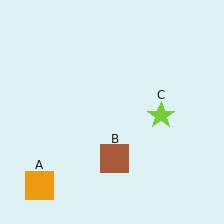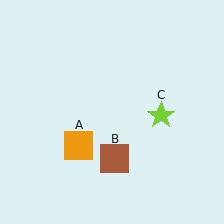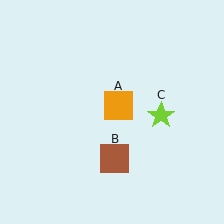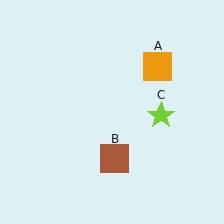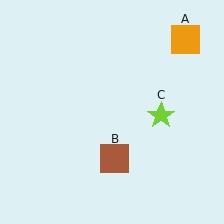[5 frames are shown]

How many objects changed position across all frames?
1 object changed position: orange square (object A).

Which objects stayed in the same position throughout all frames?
Brown square (object B) and lime star (object C) remained stationary.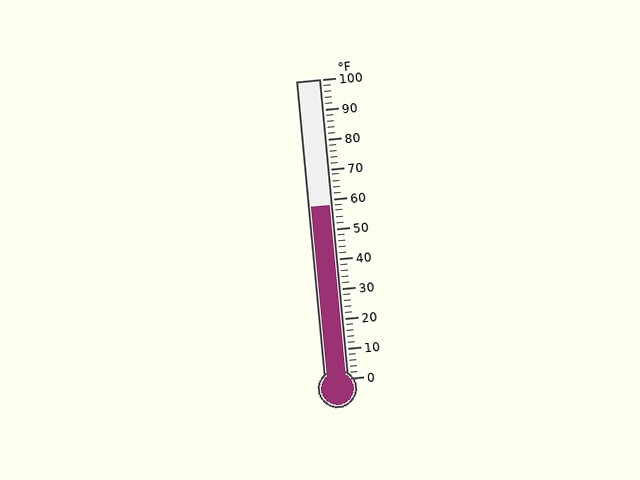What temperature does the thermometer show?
The thermometer shows approximately 58°F.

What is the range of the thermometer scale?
The thermometer scale ranges from 0°F to 100°F.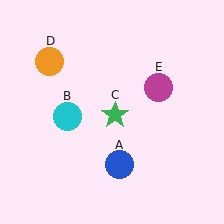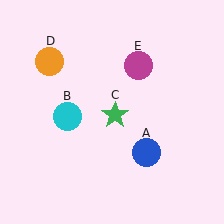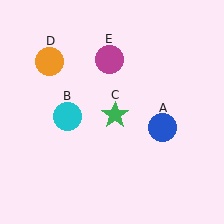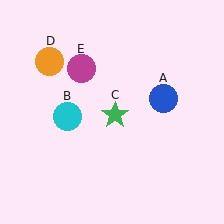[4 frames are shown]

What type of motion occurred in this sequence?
The blue circle (object A), magenta circle (object E) rotated counterclockwise around the center of the scene.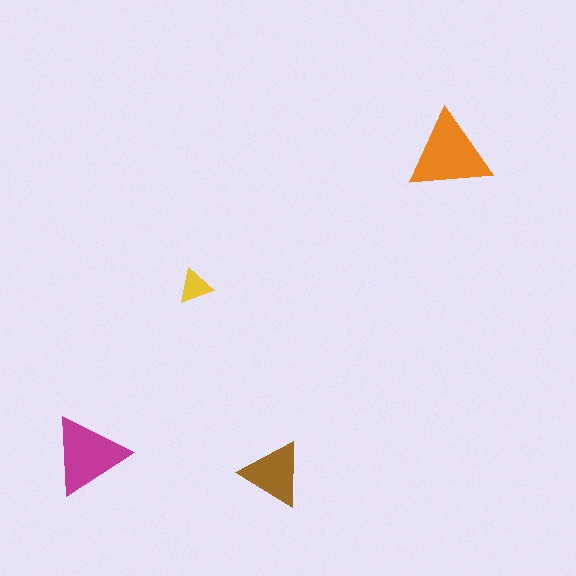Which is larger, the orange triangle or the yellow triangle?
The orange one.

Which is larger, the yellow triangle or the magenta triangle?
The magenta one.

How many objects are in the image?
There are 4 objects in the image.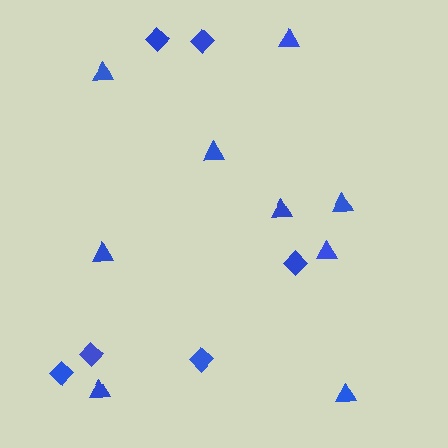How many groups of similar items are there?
There are 2 groups: one group of diamonds (6) and one group of triangles (9).